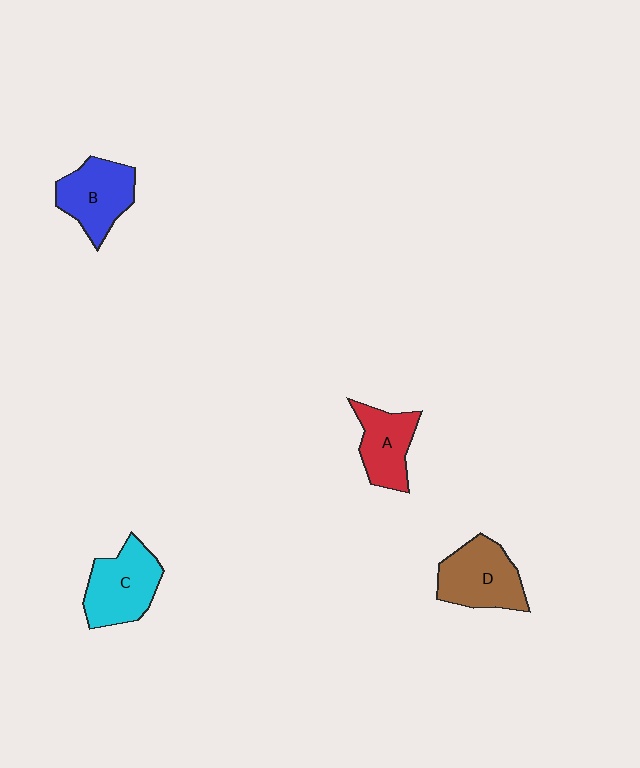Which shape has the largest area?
Shape D (brown).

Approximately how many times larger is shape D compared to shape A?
Approximately 1.3 times.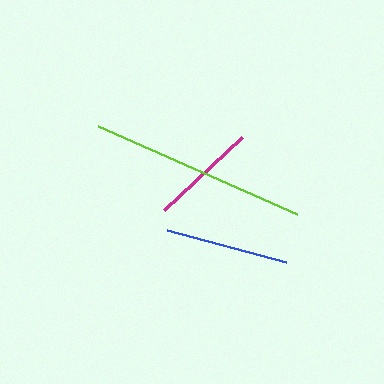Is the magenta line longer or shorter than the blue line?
The blue line is longer than the magenta line.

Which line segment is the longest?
The lime line is the longest at approximately 218 pixels.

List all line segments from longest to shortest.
From longest to shortest: lime, blue, magenta.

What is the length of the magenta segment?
The magenta segment is approximately 107 pixels long.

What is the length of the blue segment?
The blue segment is approximately 124 pixels long.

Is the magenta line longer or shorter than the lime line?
The lime line is longer than the magenta line.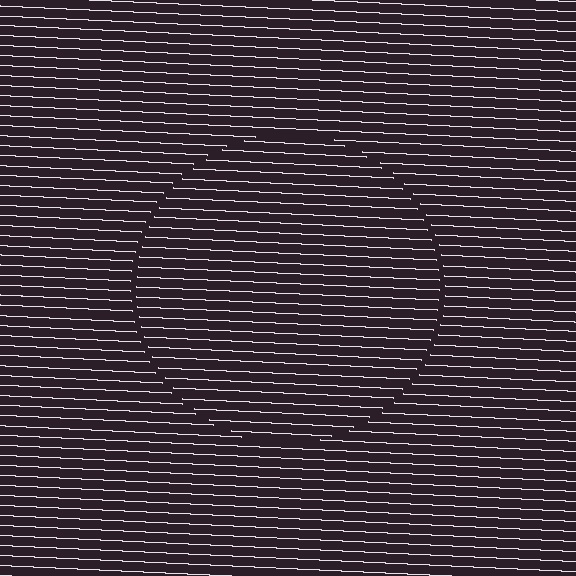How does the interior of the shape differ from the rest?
The interior of the shape contains the same grating, shifted by half a period — the contour is defined by the phase discontinuity where line-ends from the inner and outer gratings abut.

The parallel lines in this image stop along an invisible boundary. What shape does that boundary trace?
An illusory circle. The interior of the shape contains the same grating, shifted by half a period — the contour is defined by the phase discontinuity where line-ends from the inner and outer gratings abut.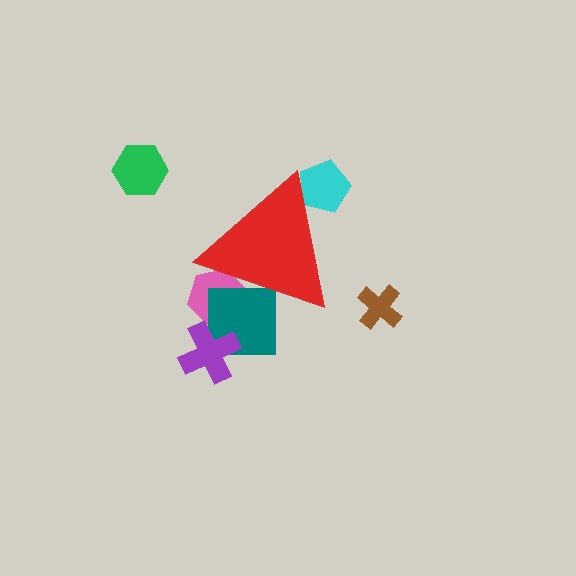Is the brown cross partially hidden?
No, the brown cross is fully visible.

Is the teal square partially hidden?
Yes, the teal square is partially hidden behind the red triangle.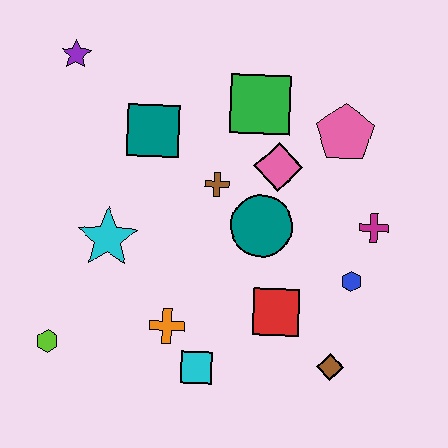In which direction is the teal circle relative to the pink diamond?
The teal circle is below the pink diamond.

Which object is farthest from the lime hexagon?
The pink pentagon is farthest from the lime hexagon.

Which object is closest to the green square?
The pink diamond is closest to the green square.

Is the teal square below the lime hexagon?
No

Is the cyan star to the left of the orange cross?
Yes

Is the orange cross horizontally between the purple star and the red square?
Yes